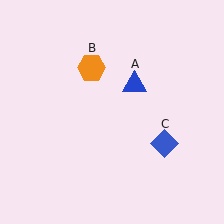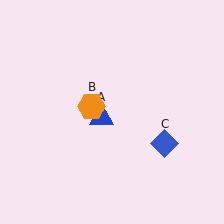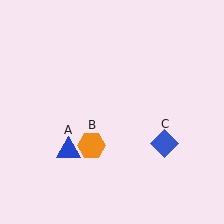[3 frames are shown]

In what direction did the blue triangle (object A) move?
The blue triangle (object A) moved down and to the left.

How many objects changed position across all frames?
2 objects changed position: blue triangle (object A), orange hexagon (object B).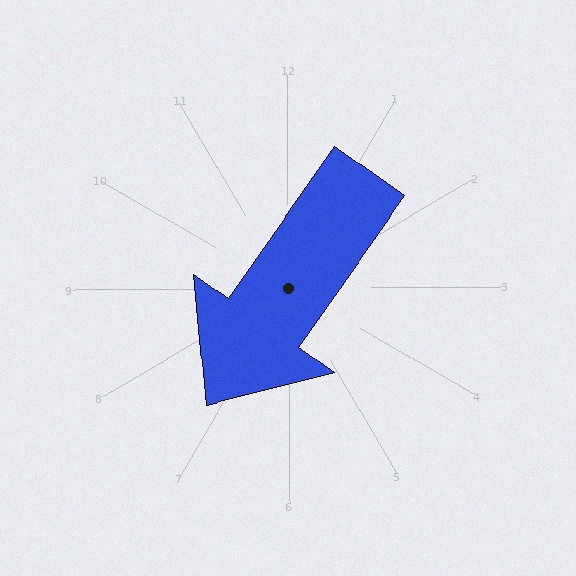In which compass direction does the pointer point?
Southwest.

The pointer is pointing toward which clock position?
Roughly 7 o'clock.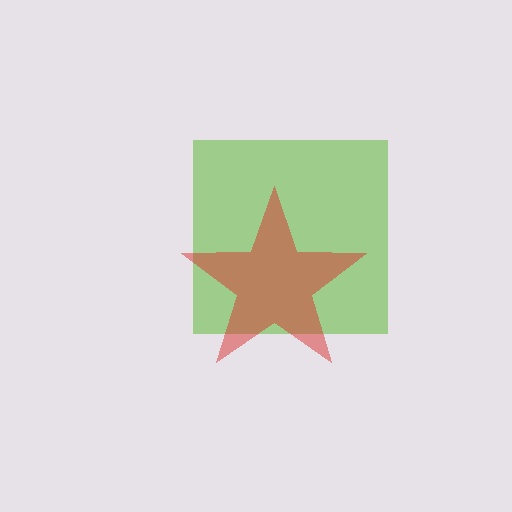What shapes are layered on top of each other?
The layered shapes are: a lime square, a red star.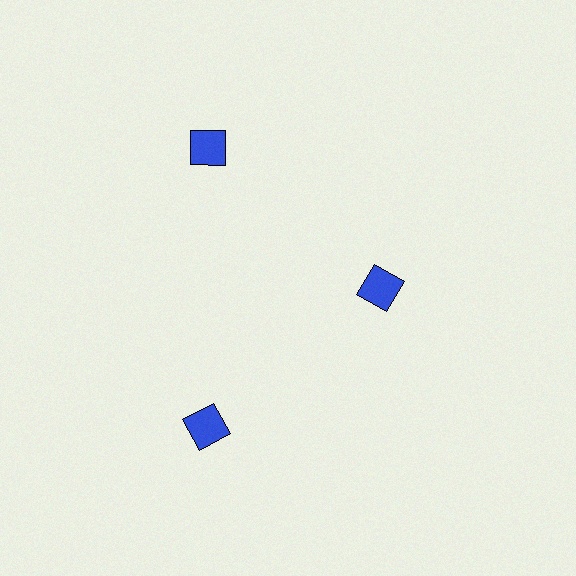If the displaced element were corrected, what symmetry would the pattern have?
It would have 3-fold rotational symmetry — the pattern would map onto itself every 120 degrees.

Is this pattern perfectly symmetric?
No. The 3 blue diamonds are arranged in a ring, but one element near the 3 o'clock position is pulled inward toward the center, breaking the 3-fold rotational symmetry.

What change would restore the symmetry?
The symmetry would be restored by moving it outward, back onto the ring so that all 3 diamonds sit at equal angles and equal distance from the center.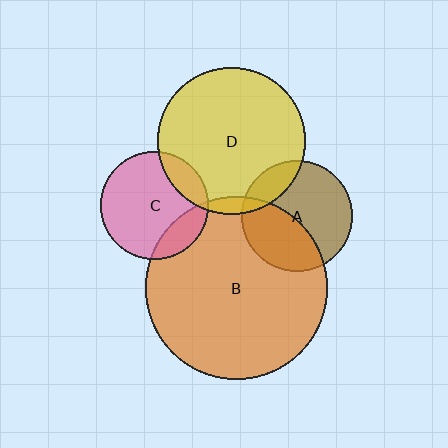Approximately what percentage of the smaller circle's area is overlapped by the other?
Approximately 5%.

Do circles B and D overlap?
Yes.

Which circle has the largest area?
Circle B (orange).